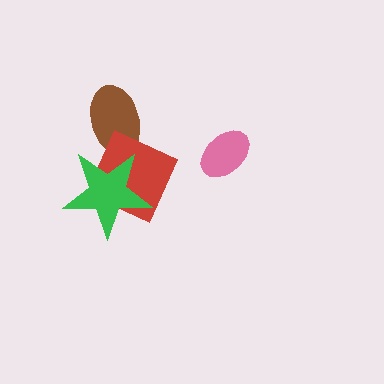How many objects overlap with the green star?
2 objects overlap with the green star.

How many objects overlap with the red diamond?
2 objects overlap with the red diamond.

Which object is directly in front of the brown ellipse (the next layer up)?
The red diamond is directly in front of the brown ellipse.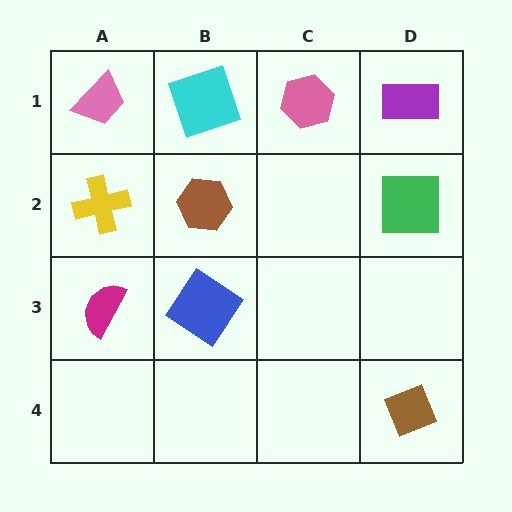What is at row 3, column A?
A magenta semicircle.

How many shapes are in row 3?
2 shapes.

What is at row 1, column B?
A cyan square.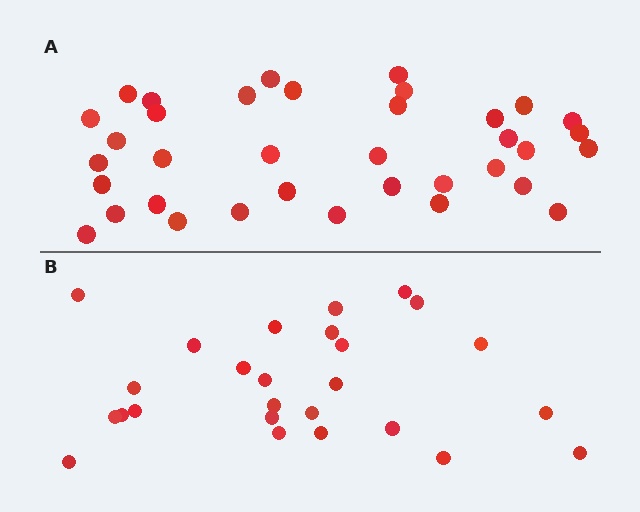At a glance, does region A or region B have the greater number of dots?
Region A (the top region) has more dots.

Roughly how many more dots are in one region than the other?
Region A has roughly 10 or so more dots than region B.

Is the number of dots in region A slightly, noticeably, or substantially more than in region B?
Region A has noticeably more, but not dramatically so. The ratio is roughly 1.4 to 1.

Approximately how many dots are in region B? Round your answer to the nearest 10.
About 30 dots. (The exact count is 26, which rounds to 30.)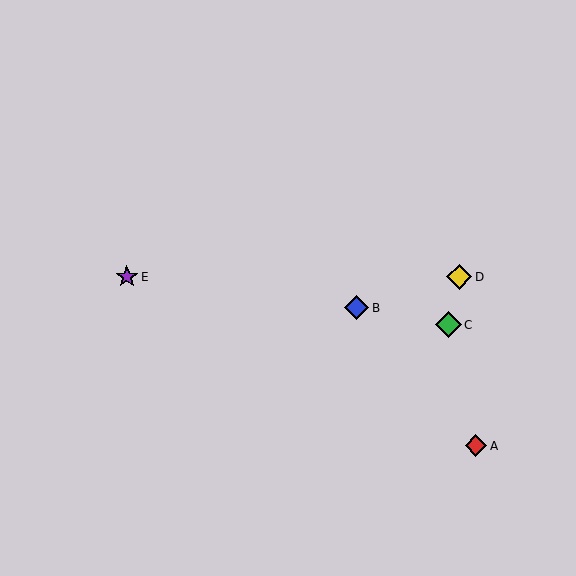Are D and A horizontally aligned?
No, D is at y≈277 and A is at y≈446.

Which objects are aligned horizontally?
Objects D, E are aligned horizontally.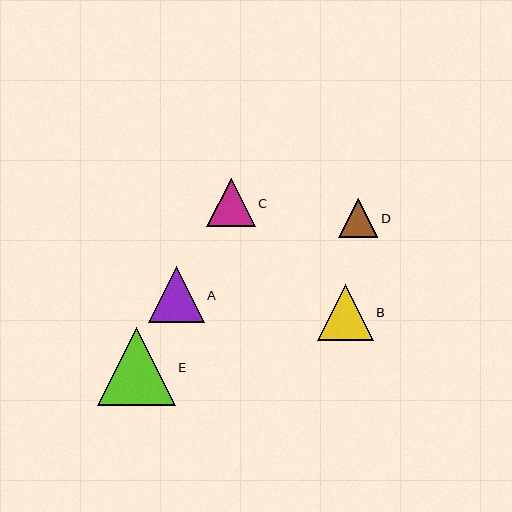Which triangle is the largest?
Triangle E is the largest with a size of approximately 77 pixels.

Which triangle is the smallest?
Triangle D is the smallest with a size of approximately 39 pixels.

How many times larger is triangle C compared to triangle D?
Triangle C is approximately 1.2 times the size of triangle D.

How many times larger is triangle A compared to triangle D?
Triangle A is approximately 1.4 times the size of triangle D.